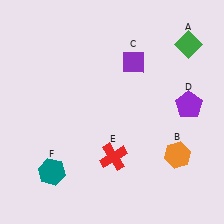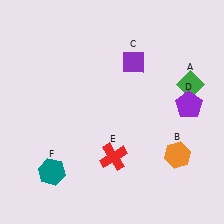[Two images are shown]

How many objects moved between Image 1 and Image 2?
1 object moved between the two images.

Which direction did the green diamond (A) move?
The green diamond (A) moved down.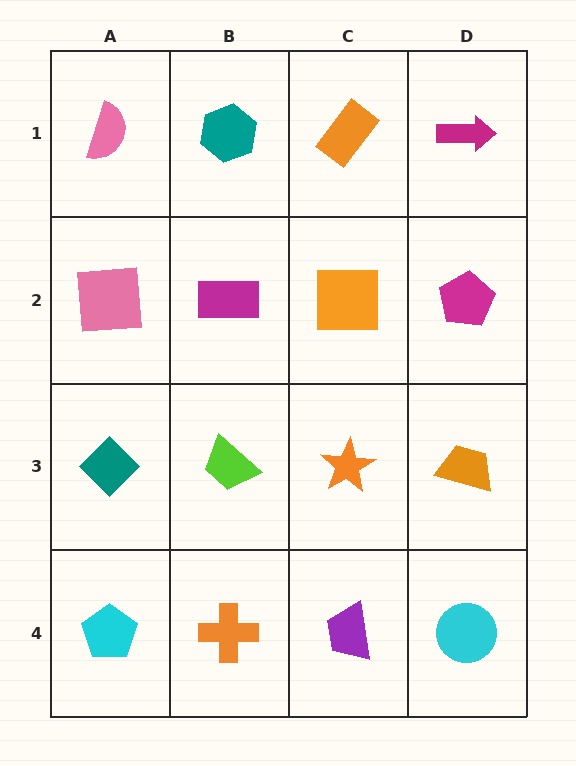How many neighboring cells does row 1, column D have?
2.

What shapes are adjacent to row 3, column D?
A magenta pentagon (row 2, column D), a cyan circle (row 4, column D), an orange star (row 3, column C).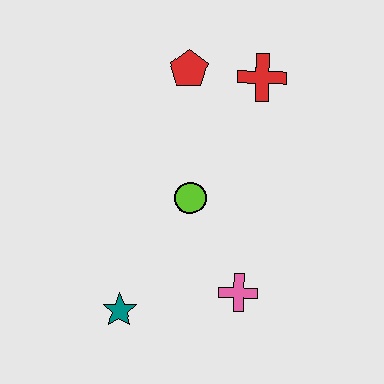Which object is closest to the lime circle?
The pink cross is closest to the lime circle.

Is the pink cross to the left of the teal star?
No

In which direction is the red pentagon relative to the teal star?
The red pentagon is above the teal star.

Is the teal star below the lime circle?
Yes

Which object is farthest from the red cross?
The teal star is farthest from the red cross.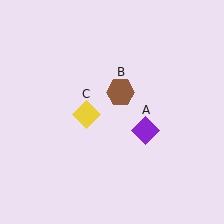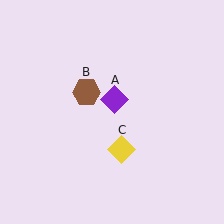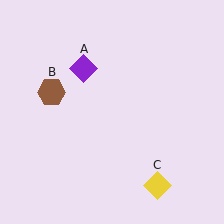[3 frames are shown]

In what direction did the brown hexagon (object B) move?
The brown hexagon (object B) moved left.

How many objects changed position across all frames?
3 objects changed position: purple diamond (object A), brown hexagon (object B), yellow diamond (object C).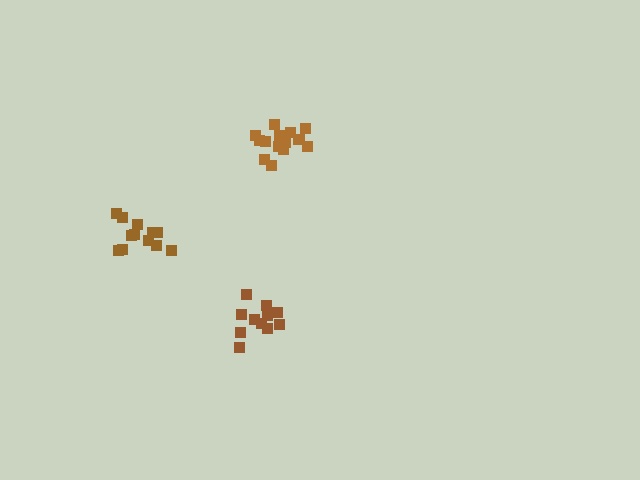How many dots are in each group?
Group 1: 12 dots, Group 2: 14 dots, Group 3: 11 dots (37 total).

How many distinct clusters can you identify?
There are 3 distinct clusters.